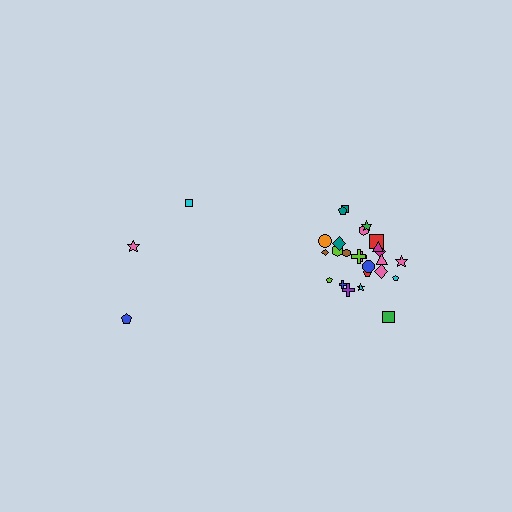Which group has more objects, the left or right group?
The right group.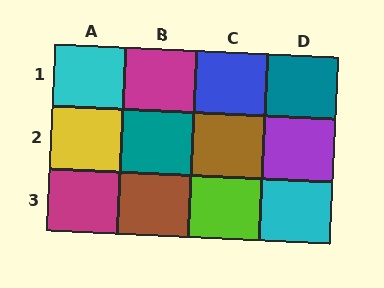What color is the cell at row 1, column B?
Magenta.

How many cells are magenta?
2 cells are magenta.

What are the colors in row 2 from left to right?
Yellow, teal, brown, purple.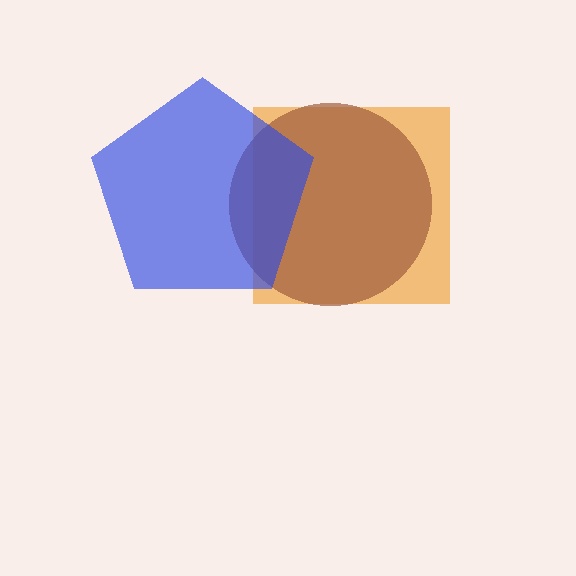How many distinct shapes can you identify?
There are 3 distinct shapes: an orange square, a brown circle, a blue pentagon.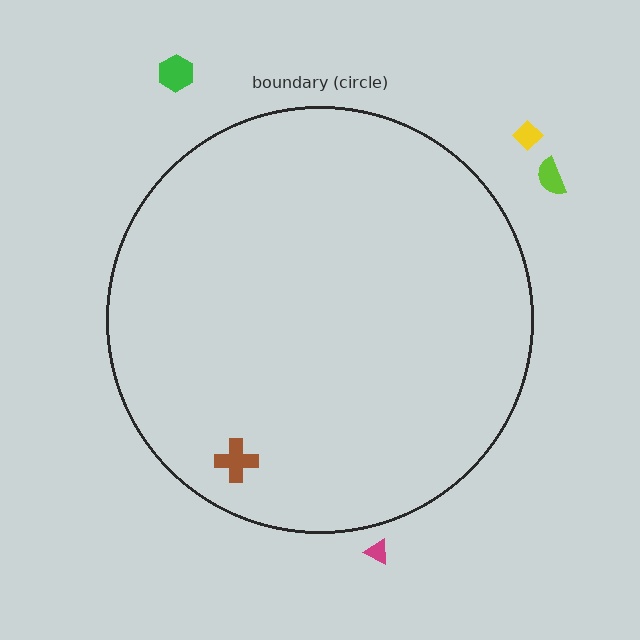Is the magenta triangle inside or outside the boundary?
Outside.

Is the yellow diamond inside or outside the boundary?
Outside.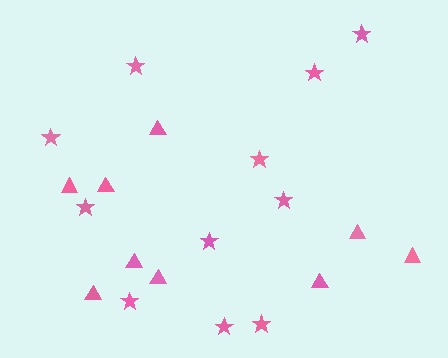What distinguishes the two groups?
There are 2 groups: one group of triangles (9) and one group of stars (11).